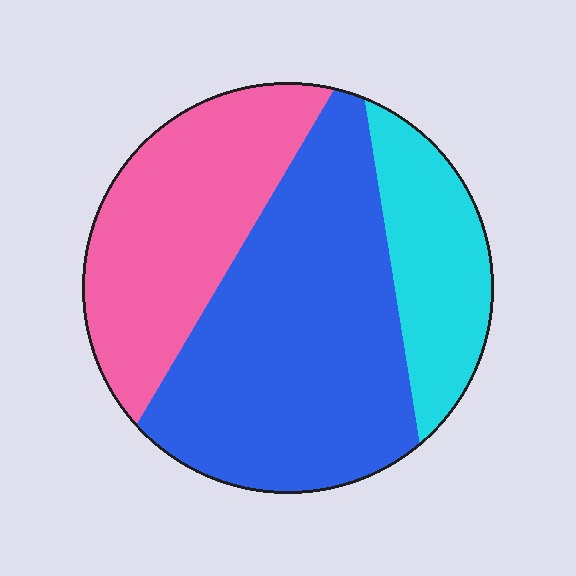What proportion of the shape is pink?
Pink covers around 30% of the shape.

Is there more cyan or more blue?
Blue.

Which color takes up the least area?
Cyan, at roughly 20%.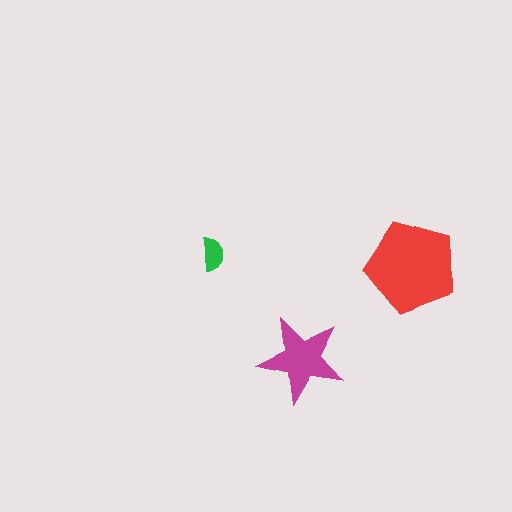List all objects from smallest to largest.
The green semicircle, the magenta star, the red pentagon.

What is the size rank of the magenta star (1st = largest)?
2nd.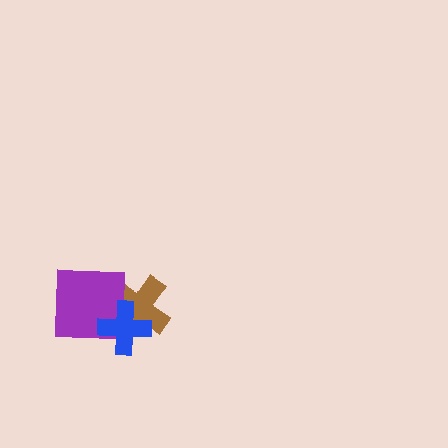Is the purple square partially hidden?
Yes, it is partially covered by another shape.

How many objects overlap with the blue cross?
2 objects overlap with the blue cross.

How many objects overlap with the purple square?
2 objects overlap with the purple square.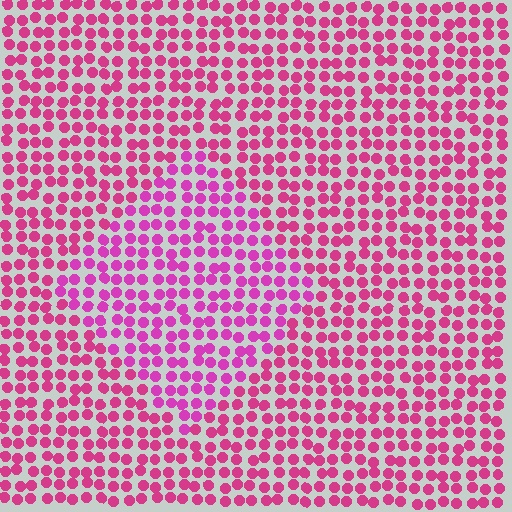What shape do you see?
I see a diamond.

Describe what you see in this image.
The image is filled with small magenta elements in a uniform arrangement. A diamond-shaped region is visible where the elements are tinted to a slightly different hue, forming a subtle color boundary.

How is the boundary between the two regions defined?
The boundary is defined purely by a slight shift in hue (about 19 degrees). Spacing, size, and orientation are identical on both sides.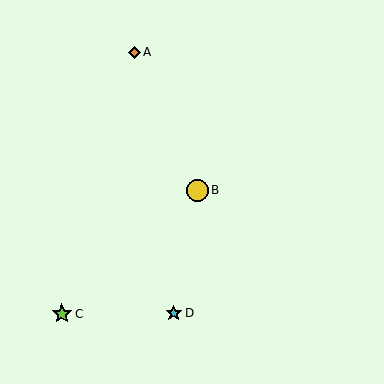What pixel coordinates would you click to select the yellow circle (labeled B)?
Click at (197, 190) to select the yellow circle B.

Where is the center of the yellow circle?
The center of the yellow circle is at (197, 190).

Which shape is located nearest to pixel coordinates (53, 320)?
The lime star (labeled C) at (62, 314) is nearest to that location.